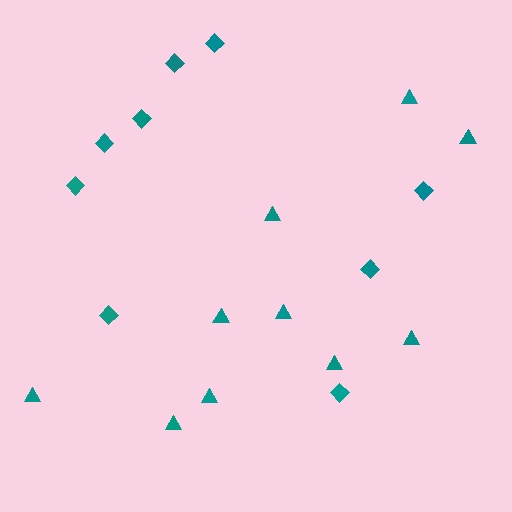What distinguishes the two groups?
There are 2 groups: one group of triangles (10) and one group of diamonds (9).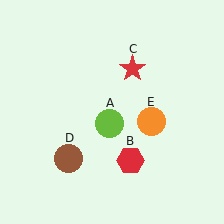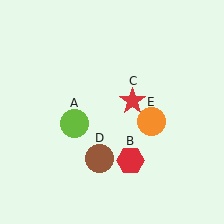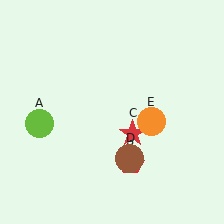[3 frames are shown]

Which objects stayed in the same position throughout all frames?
Red hexagon (object B) and orange circle (object E) remained stationary.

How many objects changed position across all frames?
3 objects changed position: lime circle (object A), red star (object C), brown circle (object D).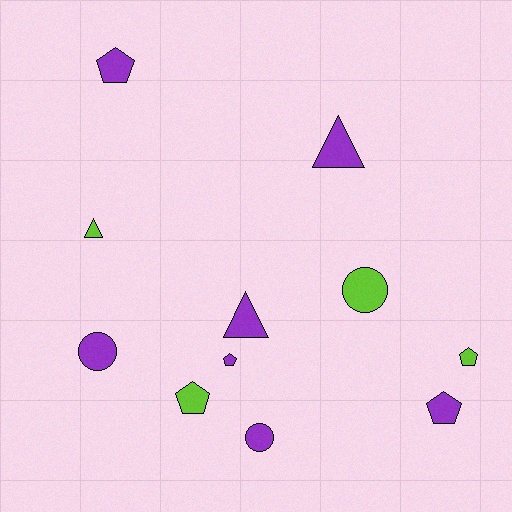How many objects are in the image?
There are 11 objects.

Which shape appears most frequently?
Pentagon, with 5 objects.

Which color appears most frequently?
Purple, with 7 objects.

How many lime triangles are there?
There is 1 lime triangle.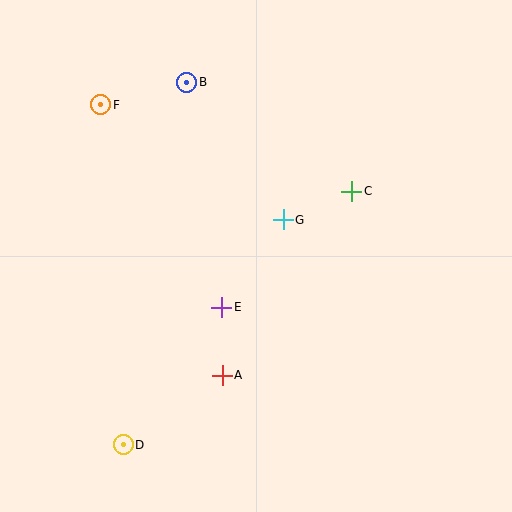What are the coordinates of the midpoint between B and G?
The midpoint between B and G is at (235, 151).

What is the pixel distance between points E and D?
The distance between E and D is 169 pixels.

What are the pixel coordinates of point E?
Point E is at (222, 307).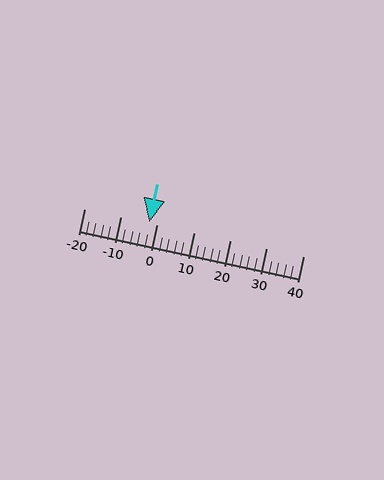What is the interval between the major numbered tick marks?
The major tick marks are spaced 10 units apart.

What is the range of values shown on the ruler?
The ruler shows values from -20 to 40.